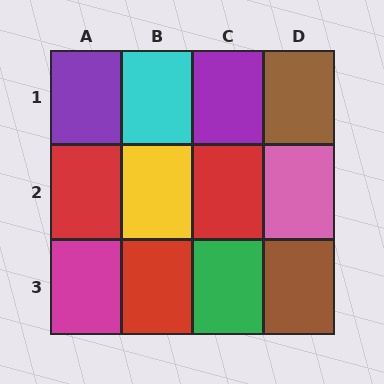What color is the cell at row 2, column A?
Red.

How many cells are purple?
2 cells are purple.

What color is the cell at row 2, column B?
Yellow.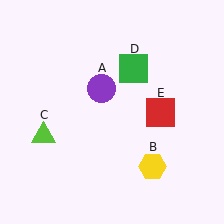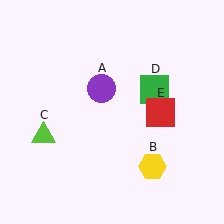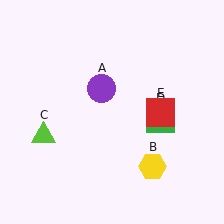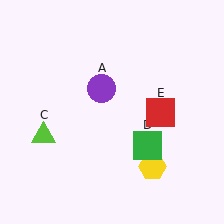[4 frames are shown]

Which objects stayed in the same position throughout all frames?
Purple circle (object A) and yellow hexagon (object B) and lime triangle (object C) and red square (object E) remained stationary.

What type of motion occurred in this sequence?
The green square (object D) rotated clockwise around the center of the scene.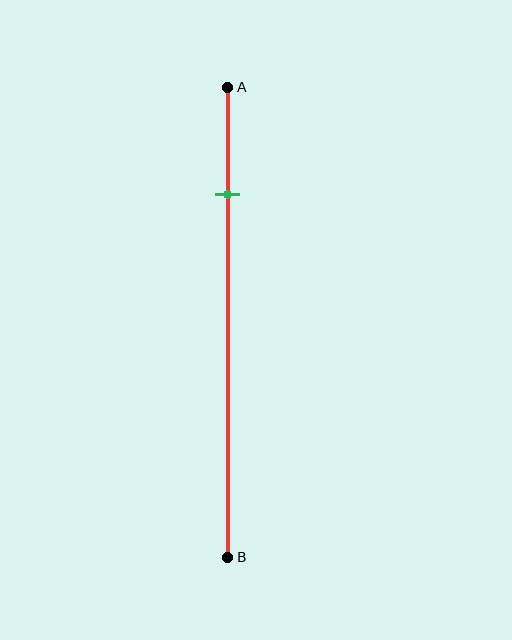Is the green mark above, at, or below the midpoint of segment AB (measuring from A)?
The green mark is above the midpoint of segment AB.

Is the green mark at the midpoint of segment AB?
No, the mark is at about 25% from A, not at the 50% midpoint.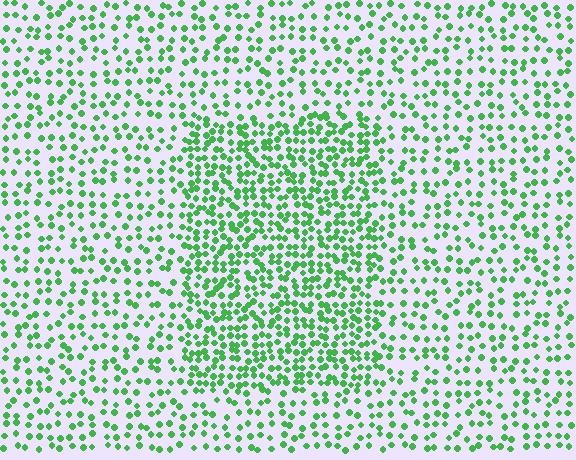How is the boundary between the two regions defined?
The boundary is defined by a change in element density (approximately 1.9x ratio). All elements are the same color, size, and shape.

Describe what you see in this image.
The image contains small green elements arranged at two different densities. A rectangle-shaped region is visible where the elements are more densely packed than the surrounding area.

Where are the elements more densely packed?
The elements are more densely packed inside the rectangle boundary.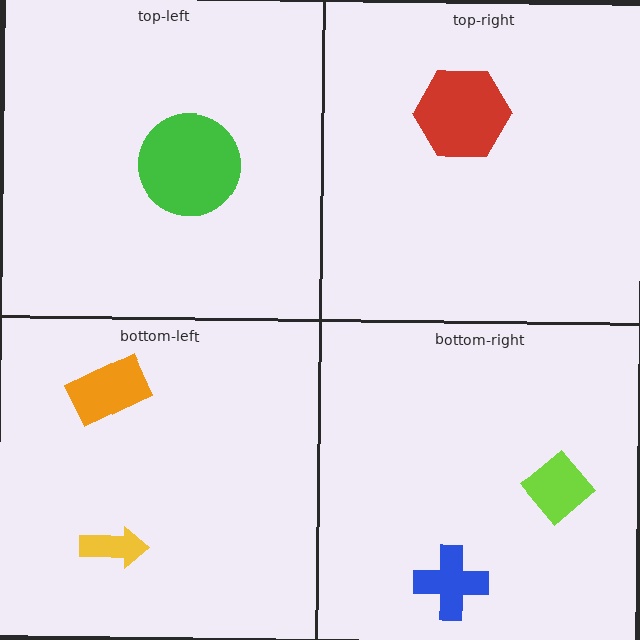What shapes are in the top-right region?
The red hexagon.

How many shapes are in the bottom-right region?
2.